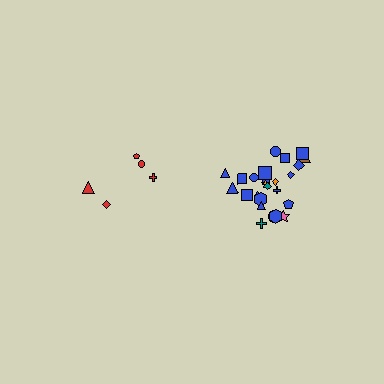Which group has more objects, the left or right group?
The right group.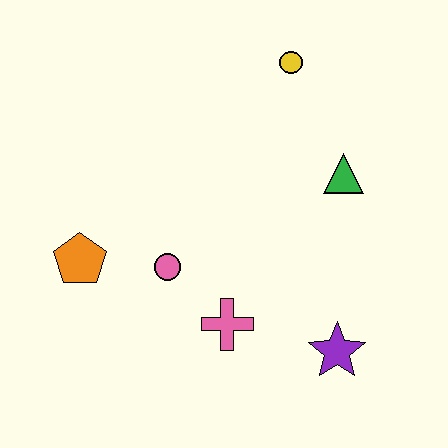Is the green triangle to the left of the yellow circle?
No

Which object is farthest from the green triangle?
The orange pentagon is farthest from the green triangle.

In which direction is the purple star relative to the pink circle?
The purple star is to the right of the pink circle.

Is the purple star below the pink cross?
Yes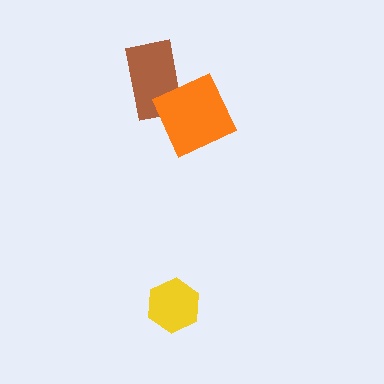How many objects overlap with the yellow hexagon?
0 objects overlap with the yellow hexagon.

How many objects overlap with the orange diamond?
1 object overlaps with the orange diamond.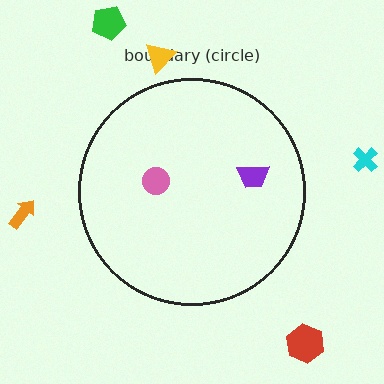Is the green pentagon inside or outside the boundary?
Outside.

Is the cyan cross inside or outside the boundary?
Outside.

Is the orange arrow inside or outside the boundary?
Outside.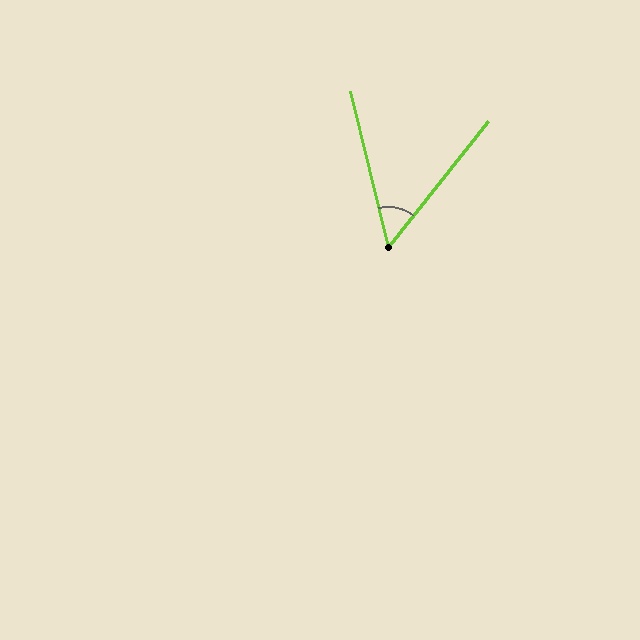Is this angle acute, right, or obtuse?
It is acute.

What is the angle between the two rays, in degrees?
Approximately 52 degrees.